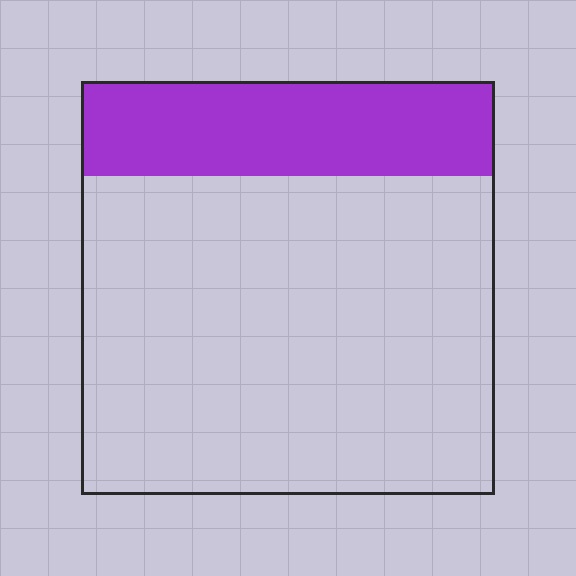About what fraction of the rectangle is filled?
About one quarter (1/4).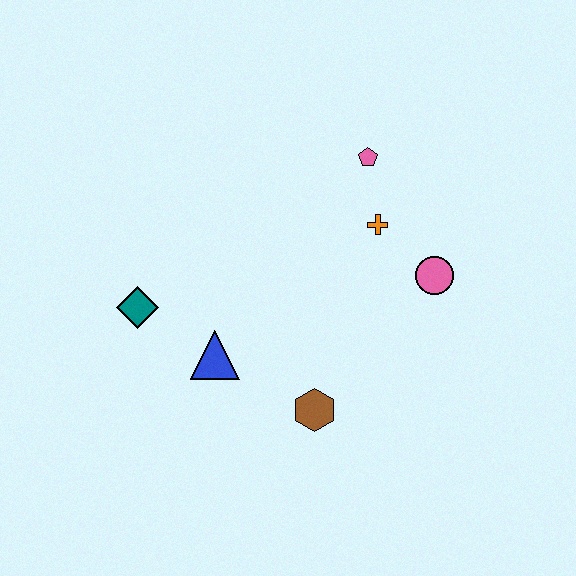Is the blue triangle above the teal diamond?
No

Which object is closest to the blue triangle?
The teal diamond is closest to the blue triangle.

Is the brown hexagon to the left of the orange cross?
Yes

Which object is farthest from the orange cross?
The teal diamond is farthest from the orange cross.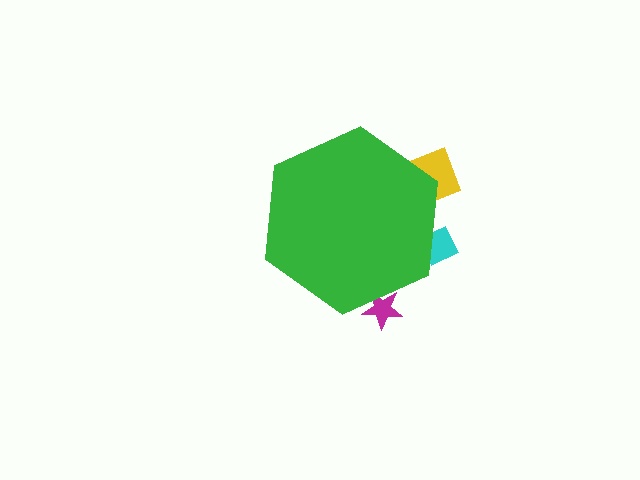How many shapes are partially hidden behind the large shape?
3 shapes are partially hidden.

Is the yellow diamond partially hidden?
Yes, the yellow diamond is partially hidden behind the green hexagon.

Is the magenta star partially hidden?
Yes, the magenta star is partially hidden behind the green hexagon.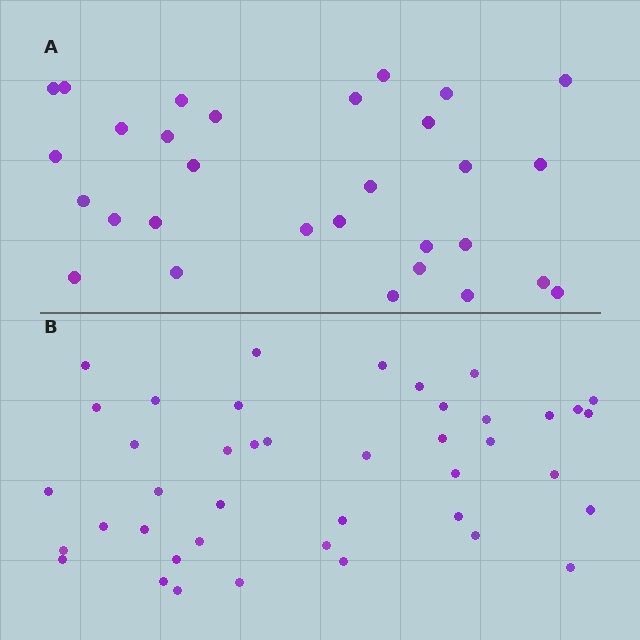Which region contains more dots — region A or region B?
Region B (the bottom region) has more dots.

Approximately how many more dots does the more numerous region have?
Region B has roughly 12 or so more dots than region A.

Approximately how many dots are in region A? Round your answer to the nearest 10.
About 30 dots.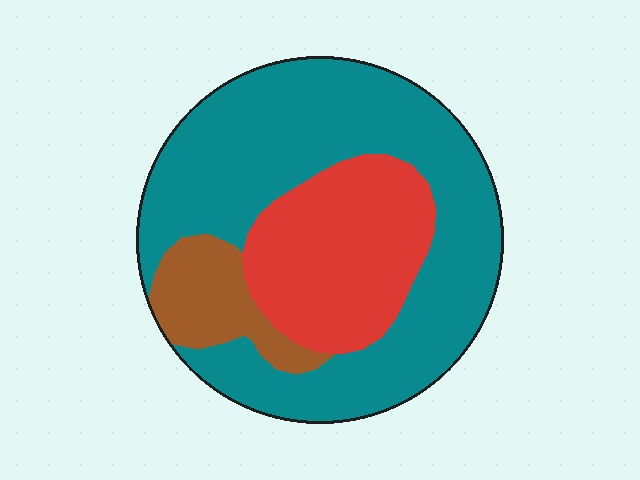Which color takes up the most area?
Teal, at roughly 60%.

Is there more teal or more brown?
Teal.